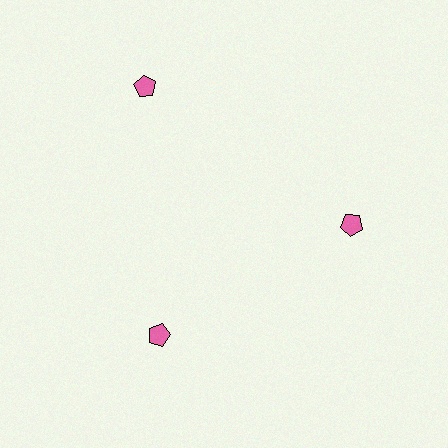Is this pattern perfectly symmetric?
No. The 3 pink pentagons are arranged in a ring, but one element near the 11 o'clock position is pushed outward from the center, breaking the 3-fold rotational symmetry.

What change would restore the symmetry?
The symmetry would be restored by moving it inward, back onto the ring so that all 3 pentagons sit at equal angles and equal distance from the center.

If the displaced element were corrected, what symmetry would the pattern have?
It would have 3-fold rotational symmetry — the pattern would map onto itself every 120 degrees.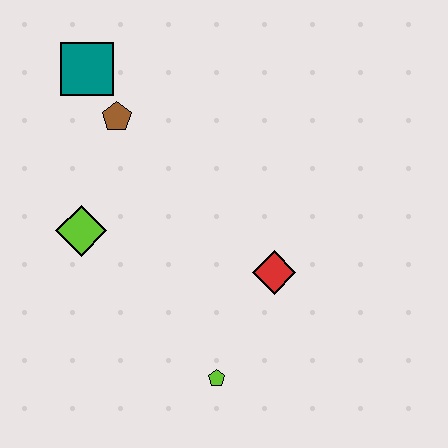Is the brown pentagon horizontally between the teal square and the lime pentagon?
Yes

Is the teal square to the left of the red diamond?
Yes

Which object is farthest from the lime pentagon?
The teal square is farthest from the lime pentagon.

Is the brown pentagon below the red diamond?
No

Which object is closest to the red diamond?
The lime pentagon is closest to the red diamond.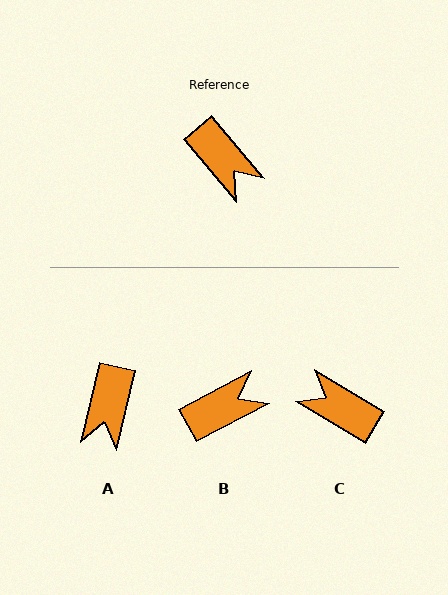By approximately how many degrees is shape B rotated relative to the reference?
Approximately 78 degrees counter-clockwise.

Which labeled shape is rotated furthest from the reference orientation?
C, about 161 degrees away.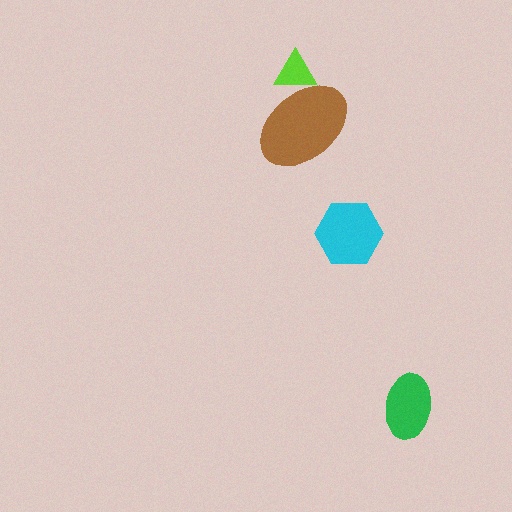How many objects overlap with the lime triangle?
1 object overlaps with the lime triangle.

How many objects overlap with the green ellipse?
0 objects overlap with the green ellipse.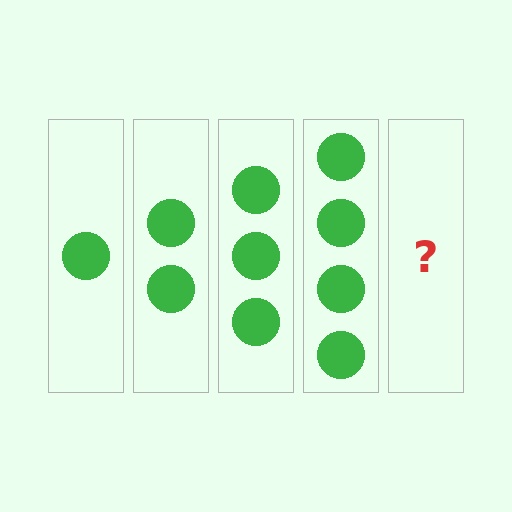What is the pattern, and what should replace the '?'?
The pattern is that each step adds one more circle. The '?' should be 5 circles.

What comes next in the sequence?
The next element should be 5 circles.